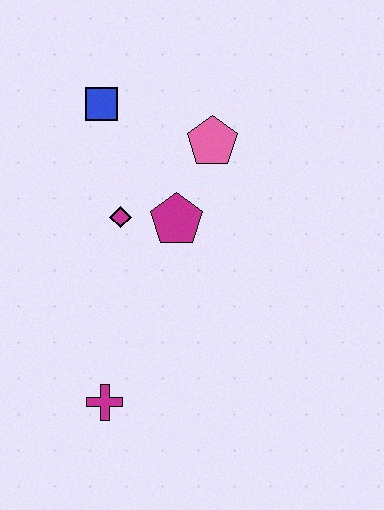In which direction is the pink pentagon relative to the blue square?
The pink pentagon is to the right of the blue square.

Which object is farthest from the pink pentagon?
The magenta cross is farthest from the pink pentagon.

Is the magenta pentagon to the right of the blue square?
Yes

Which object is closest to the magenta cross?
The magenta diamond is closest to the magenta cross.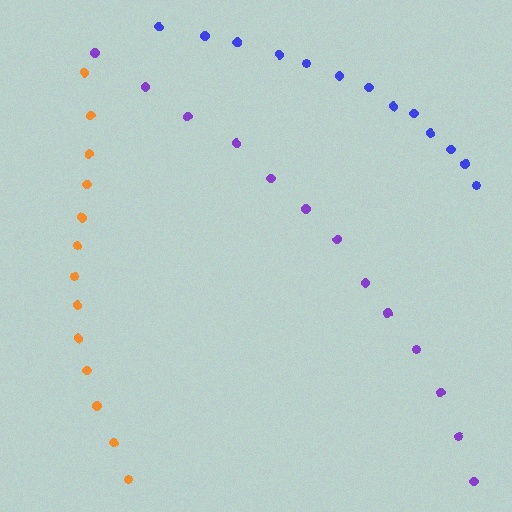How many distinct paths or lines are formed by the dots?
There are 3 distinct paths.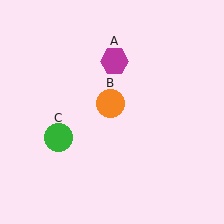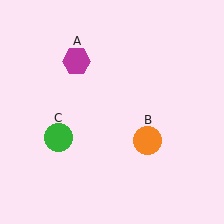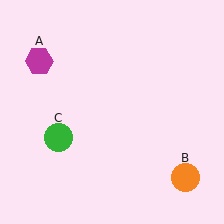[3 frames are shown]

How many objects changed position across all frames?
2 objects changed position: magenta hexagon (object A), orange circle (object B).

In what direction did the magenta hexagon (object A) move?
The magenta hexagon (object A) moved left.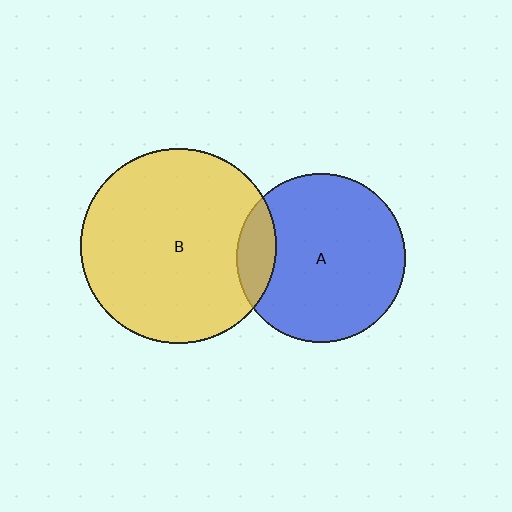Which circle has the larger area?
Circle B (yellow).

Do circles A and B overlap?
Yes.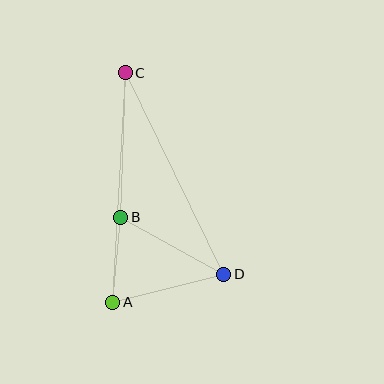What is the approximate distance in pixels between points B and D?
The distance between B and D is approximately 117 pixels.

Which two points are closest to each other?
Points A and B are closest to each other.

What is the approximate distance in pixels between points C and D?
The distance between C and D is approximately 224 pixels.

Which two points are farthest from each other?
Points A and C are farthest from each other.